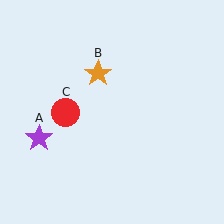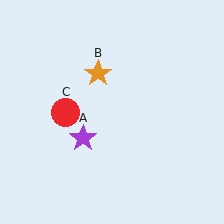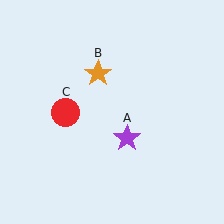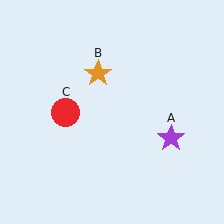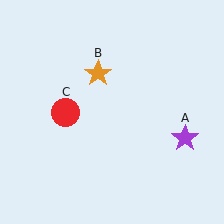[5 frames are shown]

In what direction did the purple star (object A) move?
The purple star (object A) moved right.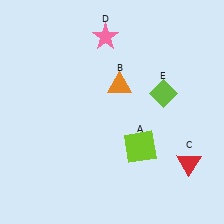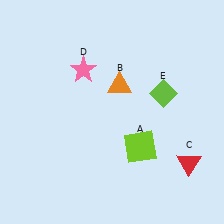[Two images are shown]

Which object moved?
The pink star (D) moved down.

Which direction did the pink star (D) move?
The pink star (D) moved down.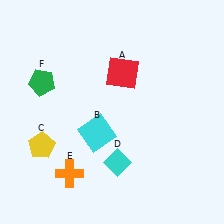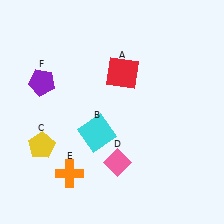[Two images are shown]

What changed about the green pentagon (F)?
In Image 1, F is green. In Image 2, it changed to purple.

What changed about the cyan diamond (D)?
In Image 1, D is cyan. In Image 2, it changed to pink.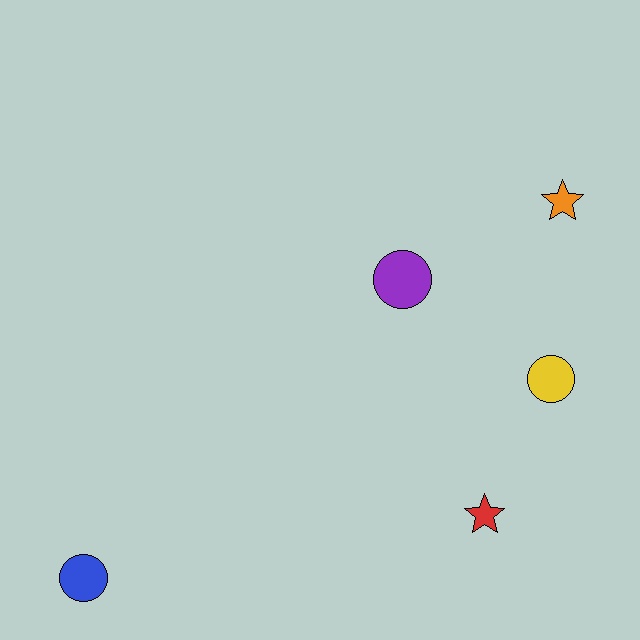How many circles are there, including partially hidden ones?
There are 3 circles.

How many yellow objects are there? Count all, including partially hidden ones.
There is 1 yellow object.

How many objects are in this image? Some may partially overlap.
There are 5 objects.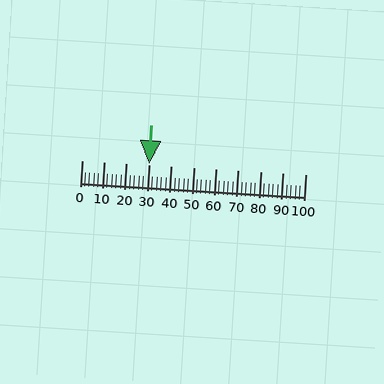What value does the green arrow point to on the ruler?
The green arrow points to approximately 30.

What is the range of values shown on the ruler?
The ruler shows values from 0 to 100.